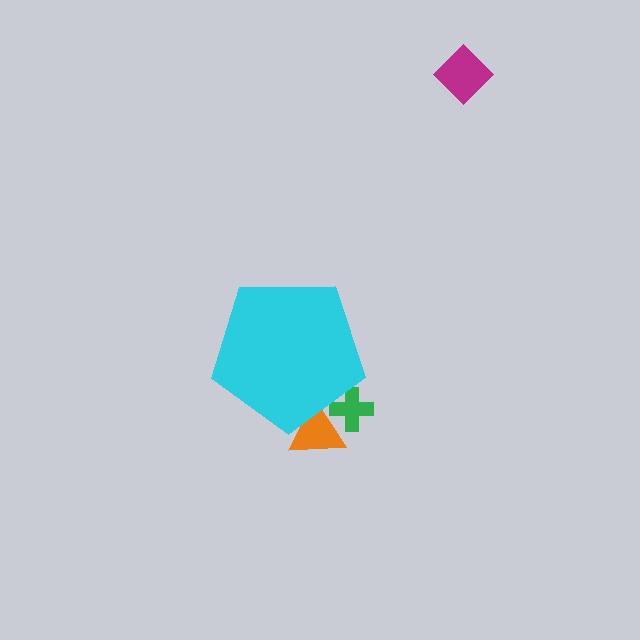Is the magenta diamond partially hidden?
No, the magenta diamond is fully visible.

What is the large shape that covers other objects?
A cyan pentagon.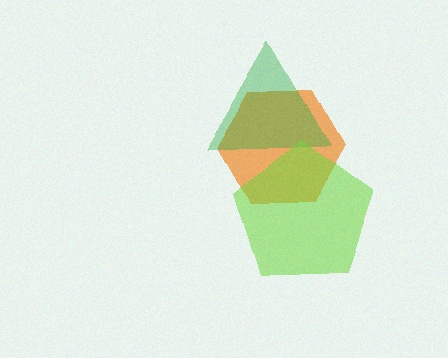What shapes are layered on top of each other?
The layered shapes are: an orange hexagon, a green triangle, a lime pentagon.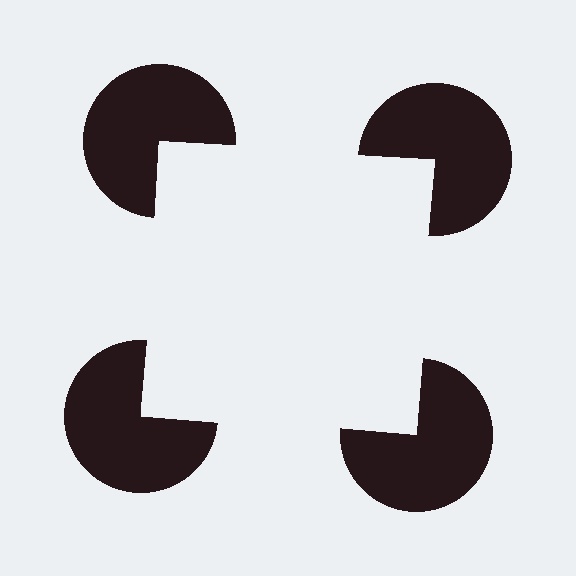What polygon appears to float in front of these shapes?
An illusory square — its edges are inferred from the aligned wedge cuts in the pac-man discs, not physically drawn.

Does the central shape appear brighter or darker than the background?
It typically appears slightly brighter than the background, even though no actual brightness change is drawn.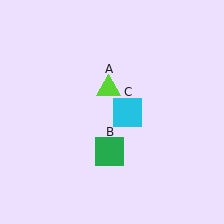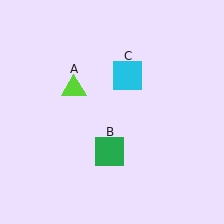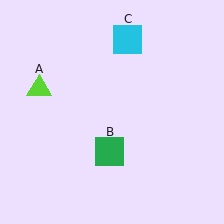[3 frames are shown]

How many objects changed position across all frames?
2 objects changed position: lime triangle (object A), cyan square (object C).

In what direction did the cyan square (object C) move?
The cyan square (object C) moved up.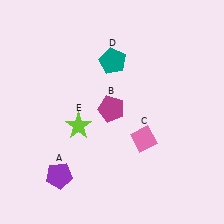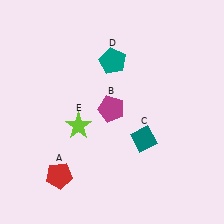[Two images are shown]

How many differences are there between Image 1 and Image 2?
There are 2 differences between the two images.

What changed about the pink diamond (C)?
In Image 1, C is pink. In Image 2, it changed to teal.